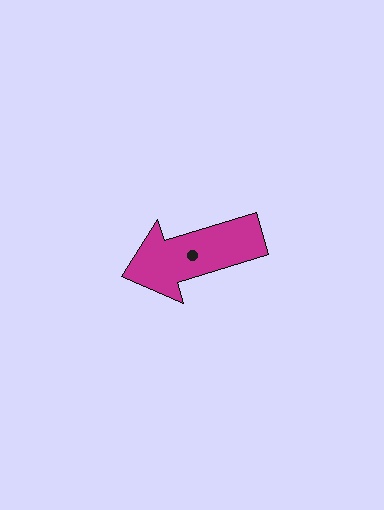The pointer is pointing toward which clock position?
Roughly 8 o'clock.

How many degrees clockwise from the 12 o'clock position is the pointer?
Approximately 253 degrees.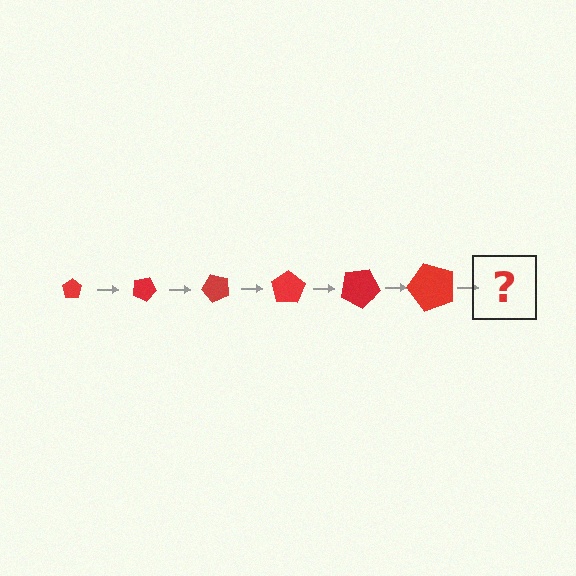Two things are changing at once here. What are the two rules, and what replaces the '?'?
The two rules are that the pentagon grows larger each step and it rotates 25 degrees each step. The '?' should be a pentagon, larger than the previous one and rotated 150 degrees from the start.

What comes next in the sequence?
The next element should be a pentagon, larger than the previous one and rotated 150 degrees from the start.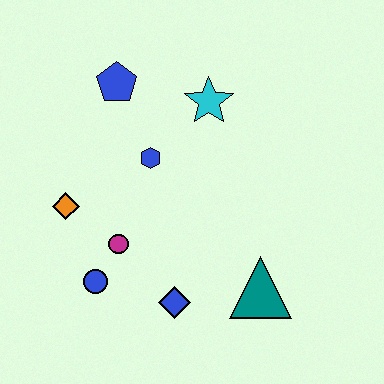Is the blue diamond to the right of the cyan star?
No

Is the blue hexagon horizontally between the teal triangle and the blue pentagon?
Yes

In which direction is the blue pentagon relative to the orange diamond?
The blue pentagon is above the orange diamond.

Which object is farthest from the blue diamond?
The blue pentagon is farthest from the blue diamond.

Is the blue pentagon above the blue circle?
Yes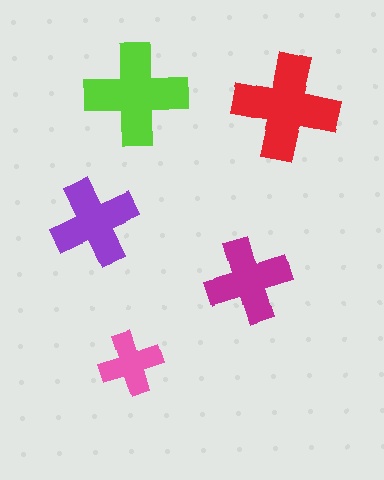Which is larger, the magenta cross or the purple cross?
The purple one.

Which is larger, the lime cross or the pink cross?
The lime one.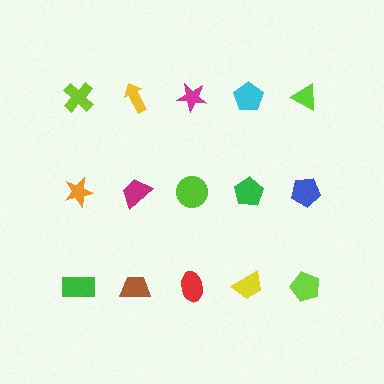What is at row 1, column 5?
A lime triangle.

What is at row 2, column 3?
A lime circle.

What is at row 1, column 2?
A yellow arrow.